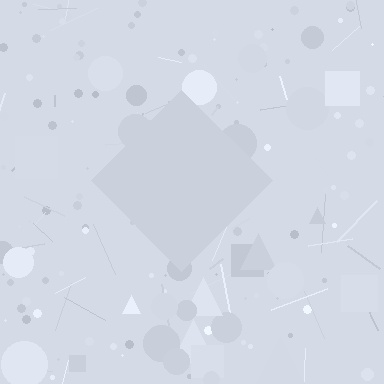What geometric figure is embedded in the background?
A diamond is embedded in the background.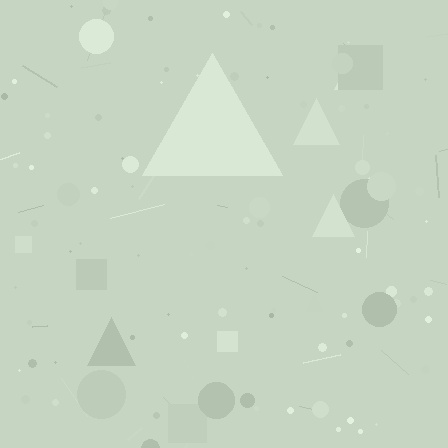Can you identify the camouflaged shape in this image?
The camouflaged shape is a triangle.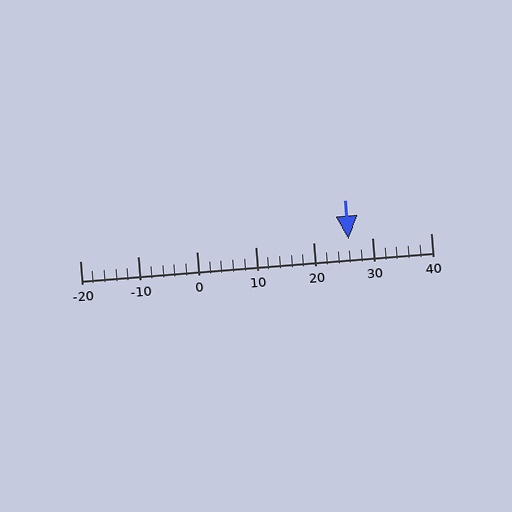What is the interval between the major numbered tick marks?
The major tick marks are spaced 10 units apart.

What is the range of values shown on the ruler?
The ruler shows values from -20 to 40.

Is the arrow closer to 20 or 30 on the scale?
The arrow is closer to 30.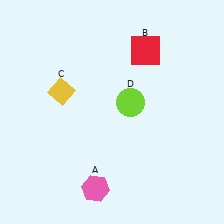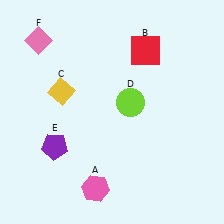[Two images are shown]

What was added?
A purple pentagon (E), a pink diamond (F) were added in Image 2.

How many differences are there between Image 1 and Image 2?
There are 2 differences between the two images.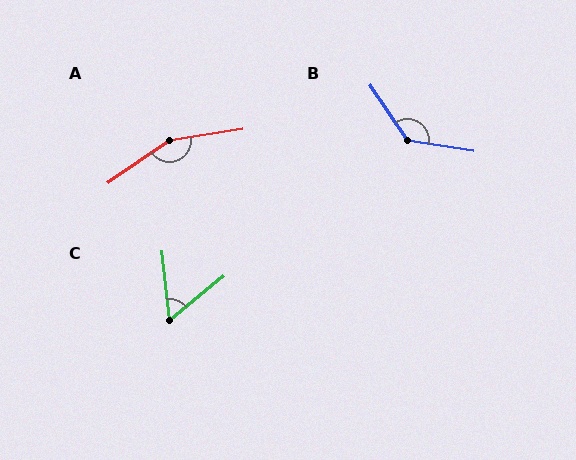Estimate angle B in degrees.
Approximately 133 degrees.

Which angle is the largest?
A, at approximately 155 degrees.